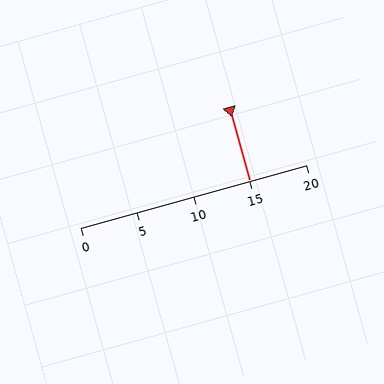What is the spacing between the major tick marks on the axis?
The major ticks are spaced 5 apart.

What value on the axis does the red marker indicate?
The marker indicates approximately 15.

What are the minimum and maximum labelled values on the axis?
The axis runs from 0 to 20.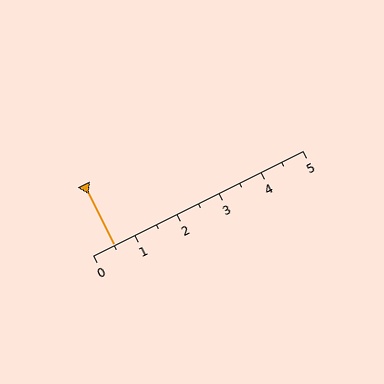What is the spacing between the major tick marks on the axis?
The major ticks are spaced 1 apart.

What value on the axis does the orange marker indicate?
The marker indicates approximately 0.5.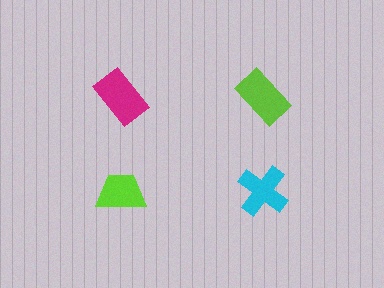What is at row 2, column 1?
A lime trapezoid.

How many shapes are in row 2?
2 shapes.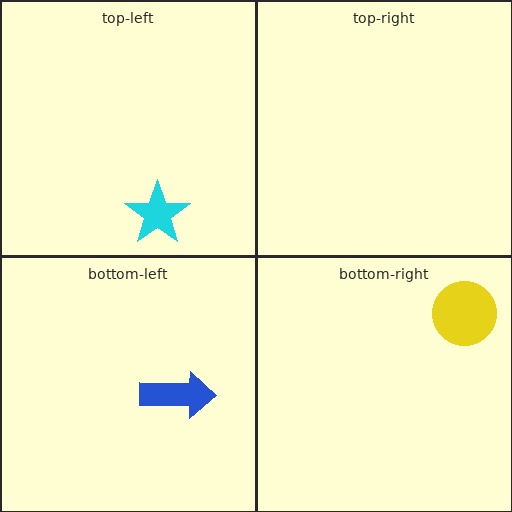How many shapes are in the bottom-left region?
1.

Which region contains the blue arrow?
The bottom-left region.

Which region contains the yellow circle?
The bottom-right region.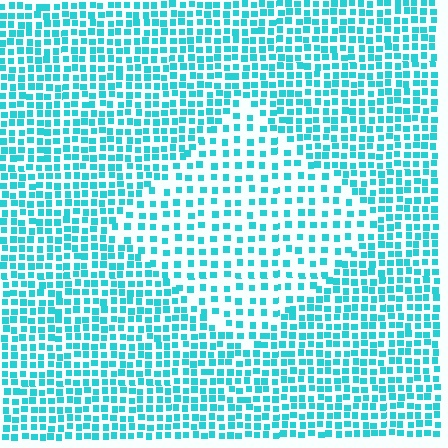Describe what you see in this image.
The image contains small cyan elements arranged at two different densities. A diamond-shaped region is visible where the elements are less densely packed than the surrounding area.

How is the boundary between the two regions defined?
The boundary is defined by a change in element density (approximately 1.9x ratio). All elements are the same color, size, and shape.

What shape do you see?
I see a diamond.